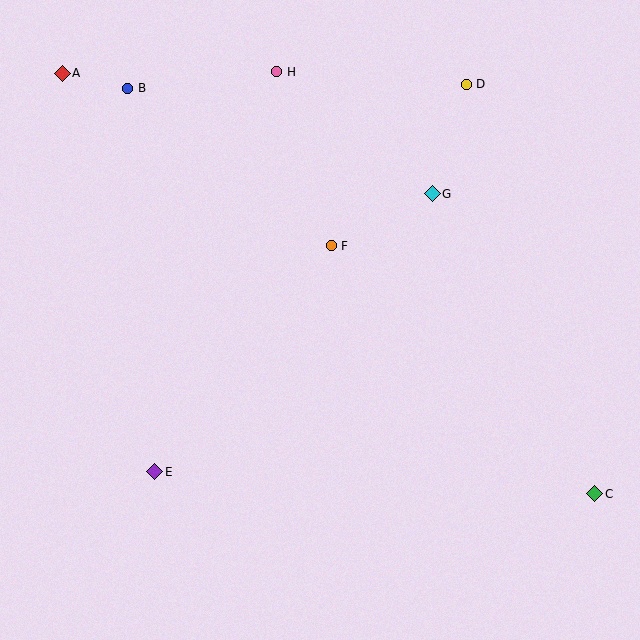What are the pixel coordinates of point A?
Point A is at (62, 73).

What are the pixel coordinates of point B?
Point B is at (128, 88).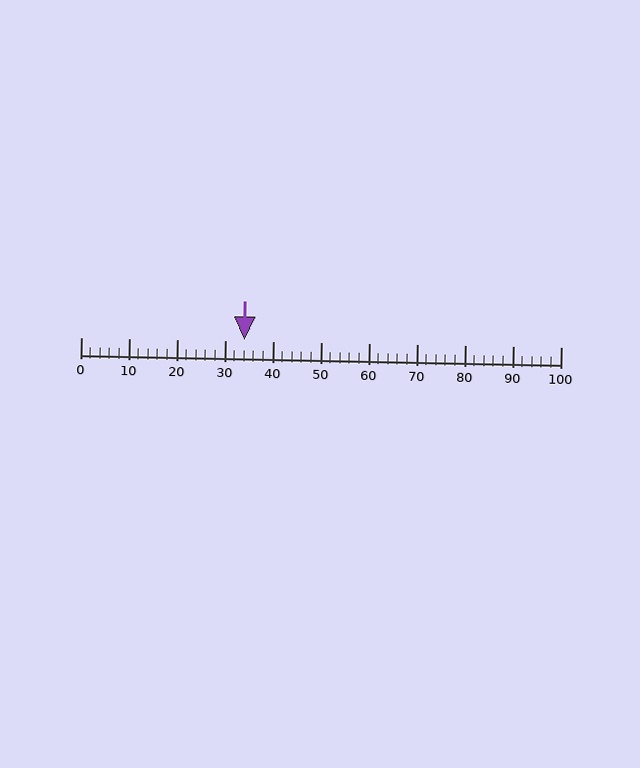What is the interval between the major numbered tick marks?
The major tick marks are spaced 10 units apart.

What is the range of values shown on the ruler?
The ruler shows values from 0 to 100.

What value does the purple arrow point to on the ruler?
The purple arrow points to approximately 34.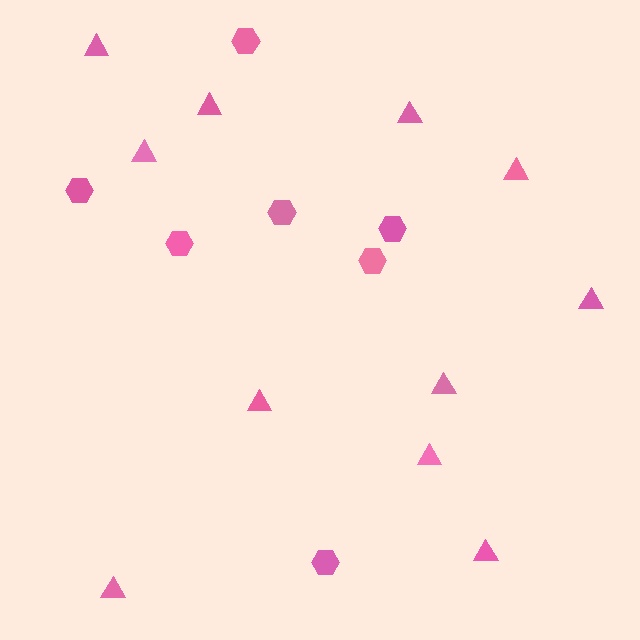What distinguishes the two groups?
There are 2 groups: one group of hexagons (7) and one group of triangles (11).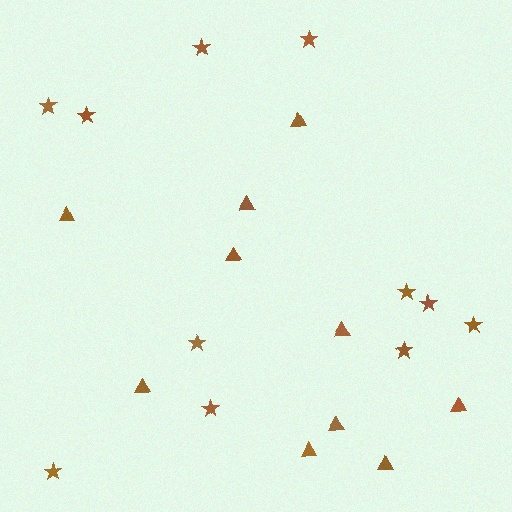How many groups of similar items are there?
There are 2 groups: one group of triangles (10) and one group of stars (11).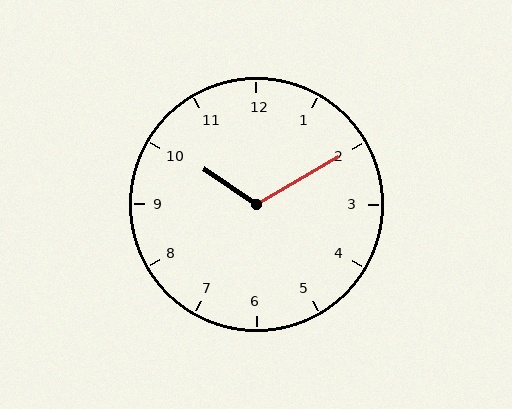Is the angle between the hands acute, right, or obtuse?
It is obtuse.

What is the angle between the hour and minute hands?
Approximately 115 degrees.